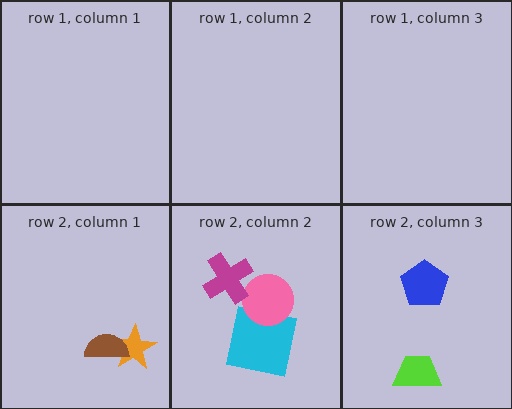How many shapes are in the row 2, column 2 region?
3.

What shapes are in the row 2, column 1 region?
The orange star, the brown semicircle.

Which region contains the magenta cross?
The row 2, column 2 region.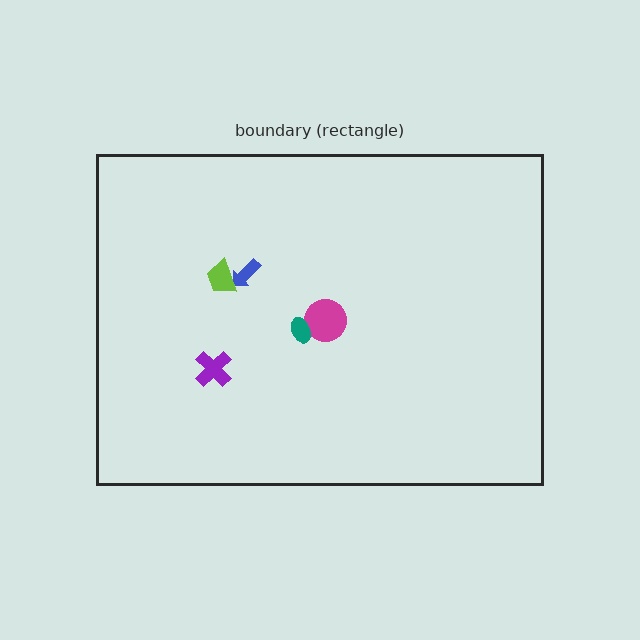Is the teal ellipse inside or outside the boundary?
Inside.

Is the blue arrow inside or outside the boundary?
Inside.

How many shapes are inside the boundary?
6 inside, 0 outside.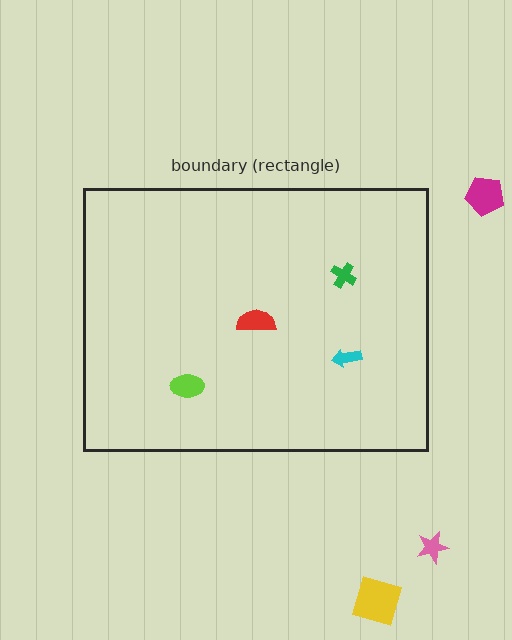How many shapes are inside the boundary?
4 inside, 3 outside.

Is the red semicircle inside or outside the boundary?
Inside.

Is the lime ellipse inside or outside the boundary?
Inside.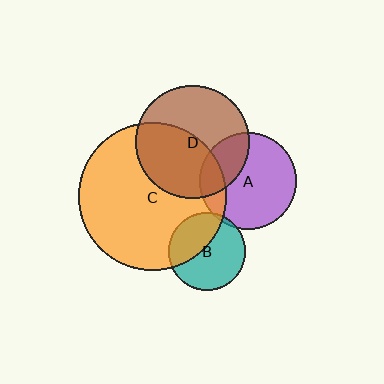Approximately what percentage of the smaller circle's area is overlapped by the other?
Approximately 40%.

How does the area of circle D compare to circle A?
Approximately 1.3 times.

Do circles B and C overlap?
Yes.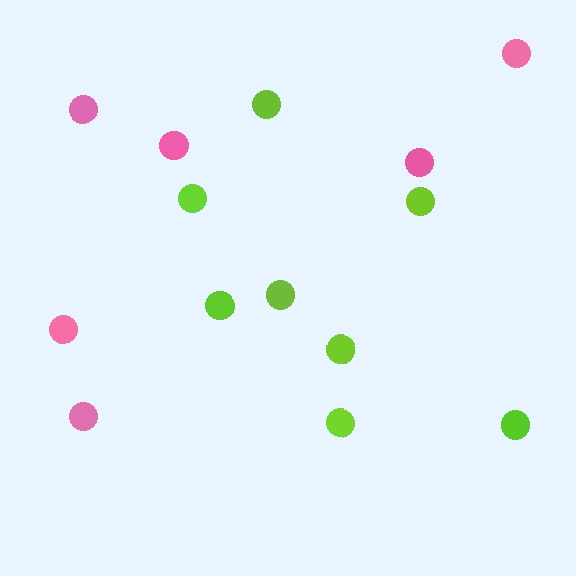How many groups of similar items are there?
There are 2 groups: one group of lime circles (8) and one group of pink circles (6).